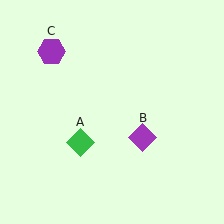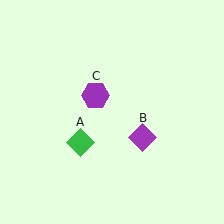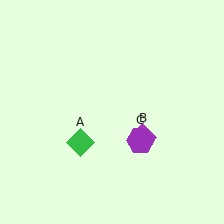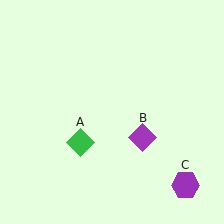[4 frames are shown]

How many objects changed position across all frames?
1 object changed position: purple hexagon (object C).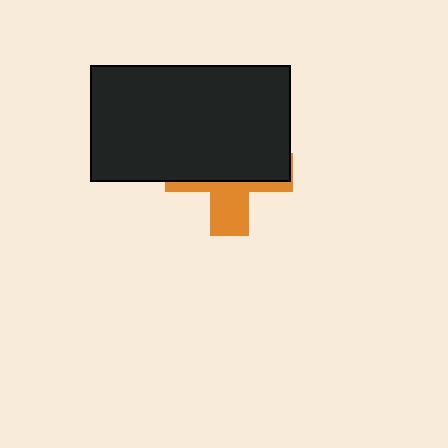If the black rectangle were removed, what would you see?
You would see the complete orange cross.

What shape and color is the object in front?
The object in front is a black rectangle.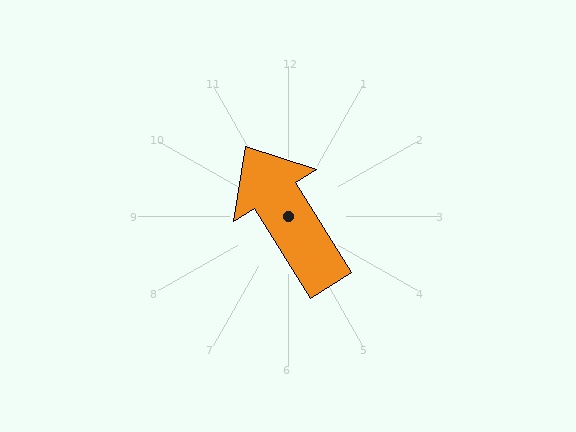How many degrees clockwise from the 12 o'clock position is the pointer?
Approximately 328 degrees.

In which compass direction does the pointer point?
Northwest.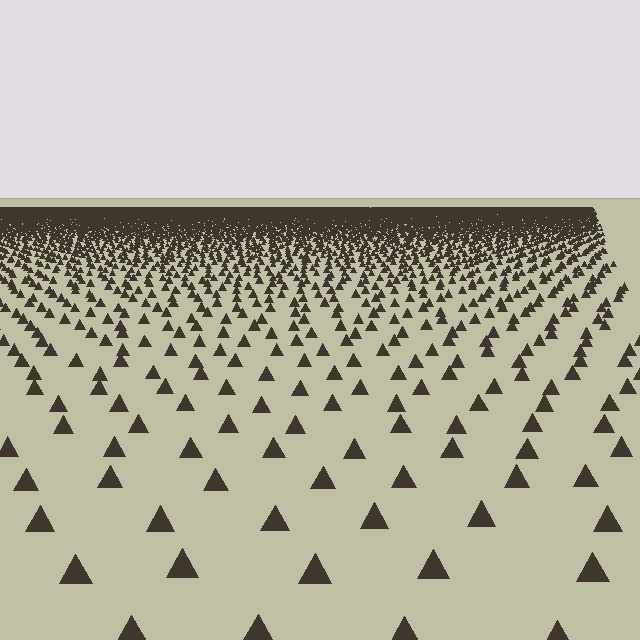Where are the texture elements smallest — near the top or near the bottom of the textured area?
Near the top.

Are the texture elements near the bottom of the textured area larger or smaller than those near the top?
Larger. Near the bottom, elements are closer to the viewer and appear at a bigger on-screen size.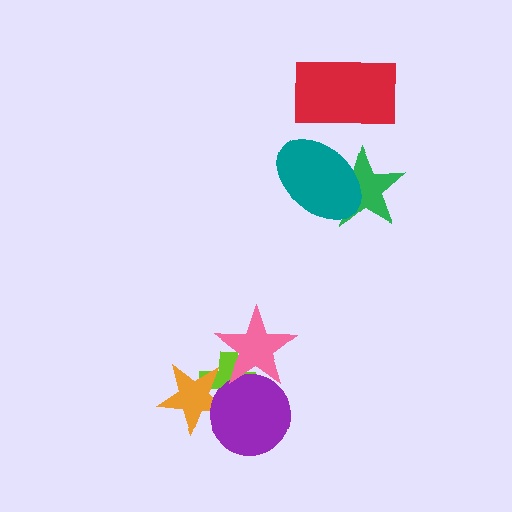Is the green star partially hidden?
Yes, it is partially covered by another shape.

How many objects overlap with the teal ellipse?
1 object overlaps with the teal ellipse.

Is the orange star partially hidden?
Yes, it is partially covered by another shape.